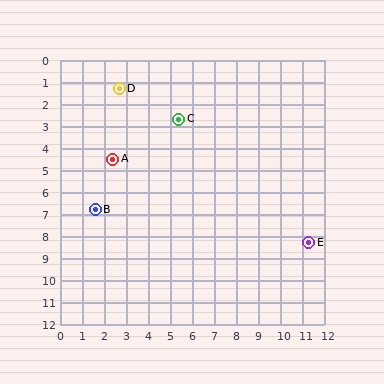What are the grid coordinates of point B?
Point B is at approximately (1.6, 6.8).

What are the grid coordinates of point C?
Point C is at approximately (5.4, 2.7).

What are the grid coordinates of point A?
Point A is at approximately (2.4, 4.5).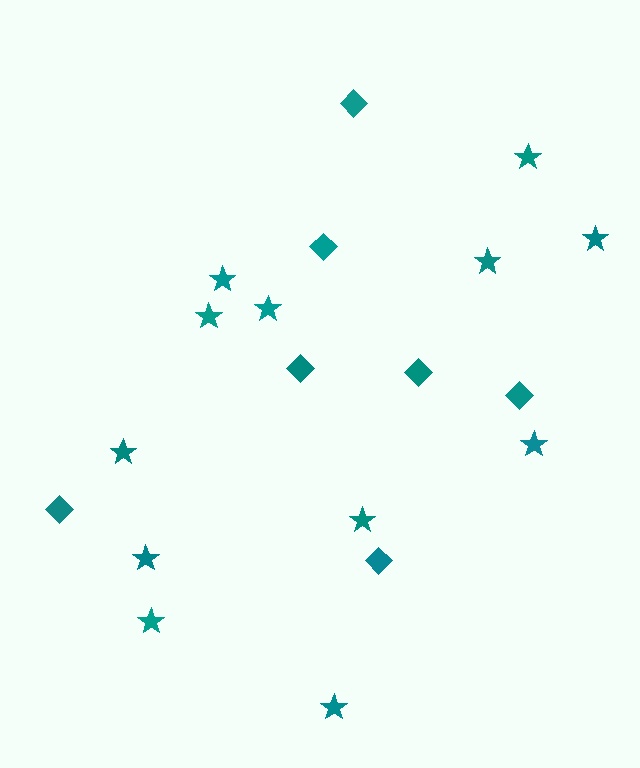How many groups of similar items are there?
There are 2 groups: one group of stars (12) and one group of diamonds (7).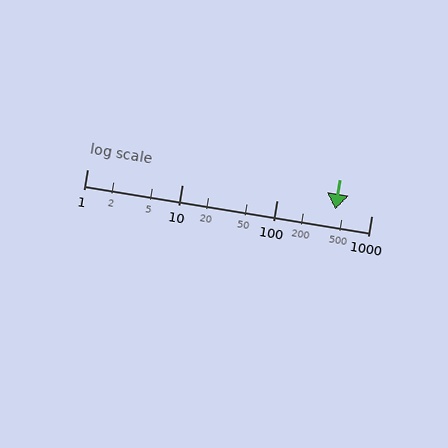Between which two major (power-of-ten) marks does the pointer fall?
The pointer is between 100 and 1000.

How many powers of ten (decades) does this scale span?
The scale spans 3 decades, from 1 to 1000.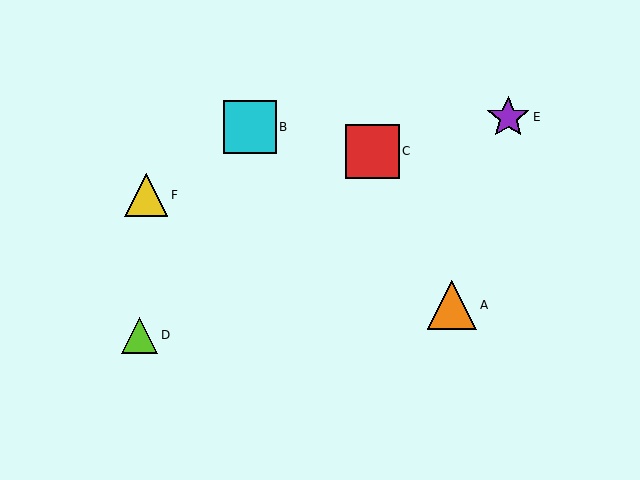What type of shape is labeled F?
Shape F is a yellow triangle.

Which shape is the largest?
The red square (labeled C) is the largest.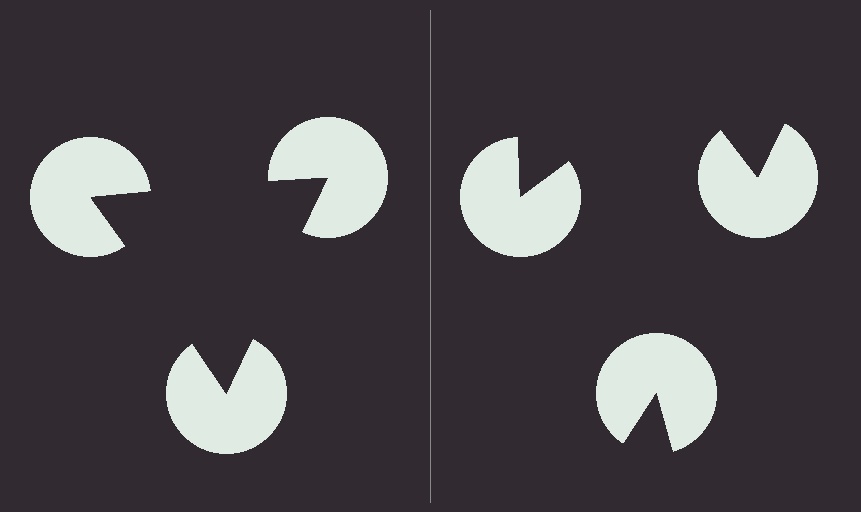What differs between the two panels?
The pac-man discs are positioned identically on both sides; only the wedge orientations differ. On the left they align to a triangle; on the right they are misaligned.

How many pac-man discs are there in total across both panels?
6 — 3 on each side.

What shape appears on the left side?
An illusory triangle.